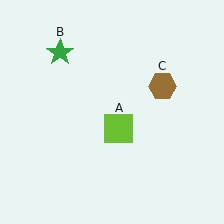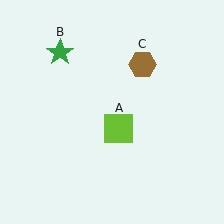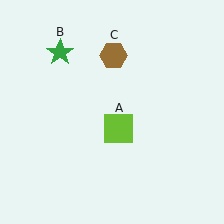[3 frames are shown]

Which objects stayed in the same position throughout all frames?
Lime square (object A) and green star (object B) remained stationary.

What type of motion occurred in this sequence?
The brown hexagon (object C) rotated counterclockwise around the center of the scene.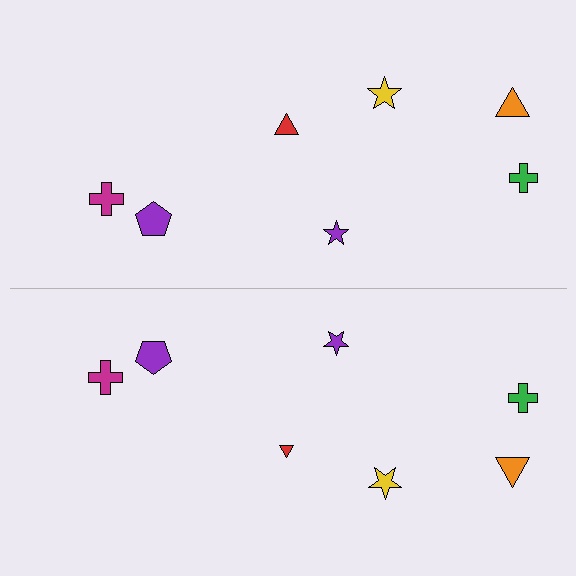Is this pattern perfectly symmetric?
No, the pattern is not perfectly symmetric. The red triangle on the bottom side has a different size than its mirror counterpart.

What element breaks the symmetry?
The red triangle on the bottom side has a different size than its mirror counterpart.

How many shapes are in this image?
There are 14 shapes in this image.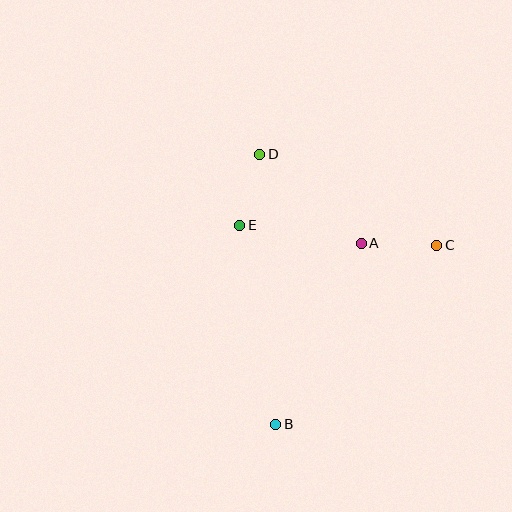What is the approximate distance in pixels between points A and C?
The distance between A and C is approximately 76 pixels.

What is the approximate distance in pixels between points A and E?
The distance between A and E is approximately 123 pixels.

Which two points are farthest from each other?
Points B and D are farthest from each other.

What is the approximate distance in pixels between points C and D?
The distance between C and D is approximately 199 pixels.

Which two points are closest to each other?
Points D and E are closest to each other.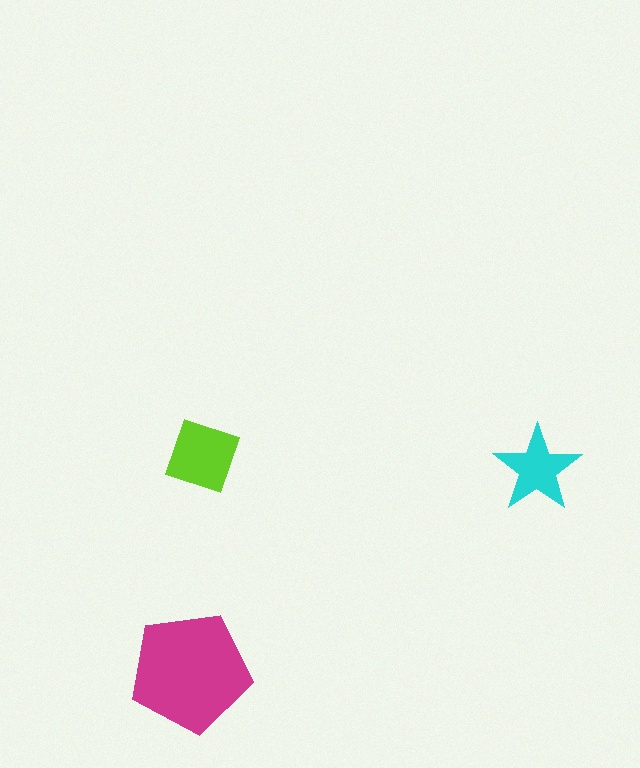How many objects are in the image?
There are 3 objects in the image.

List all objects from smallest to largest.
The cyan star, the lime square, the magenta pentagon.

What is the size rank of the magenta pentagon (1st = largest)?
1st.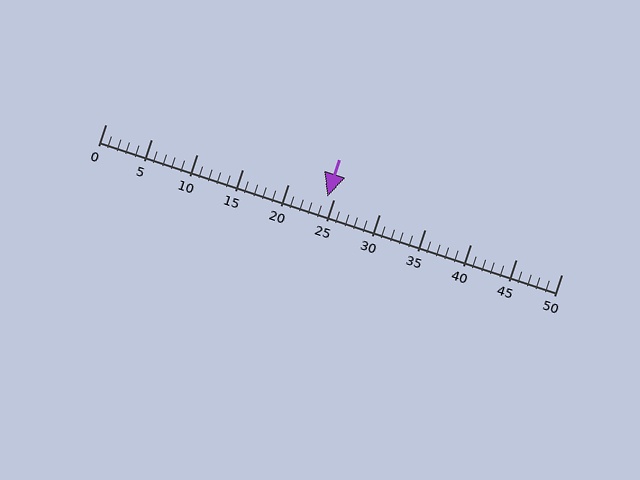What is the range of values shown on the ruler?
The ruler shows values from 0 to 50.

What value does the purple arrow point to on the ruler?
The purple arrow points to approximately 24.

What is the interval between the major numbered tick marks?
The major tick marks are spaced 5 units apart.